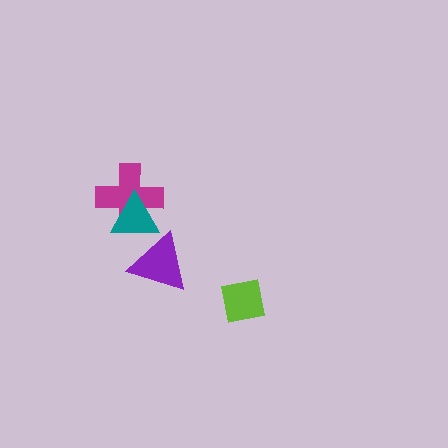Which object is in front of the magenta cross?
The teal triangle is in front of the magenta cross.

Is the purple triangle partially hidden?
Yes, it is partially covered by another shape.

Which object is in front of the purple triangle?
The teal triangle is in front of the purple triangle.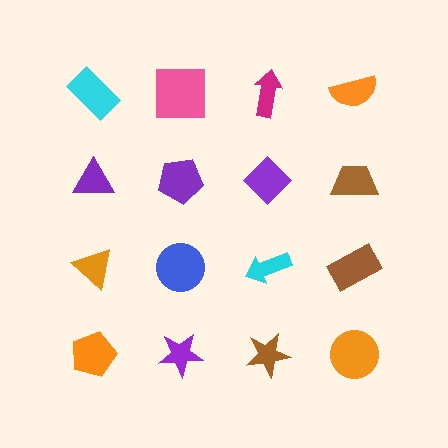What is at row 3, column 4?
A brown rectangle.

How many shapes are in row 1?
4 shapes.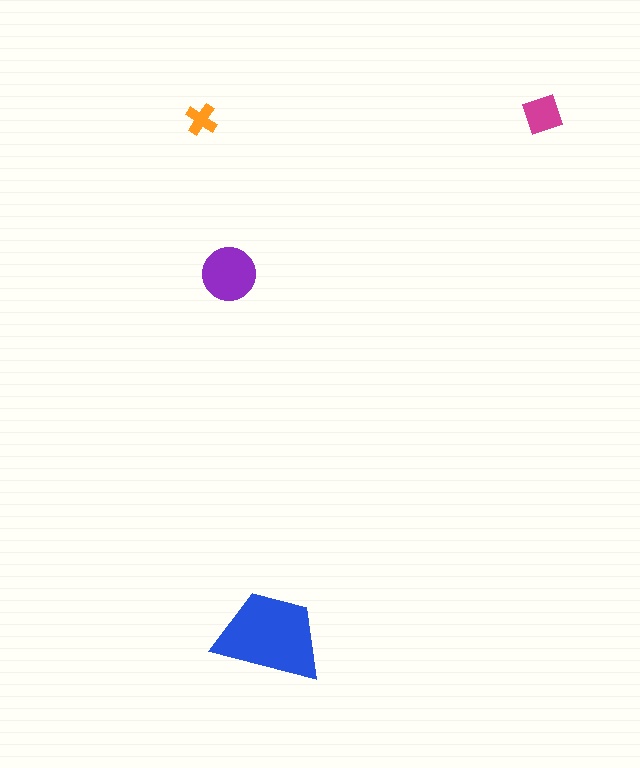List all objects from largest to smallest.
The blue trapezoid, the purple circle, the magenta square, the orange cross.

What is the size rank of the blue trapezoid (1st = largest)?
1st.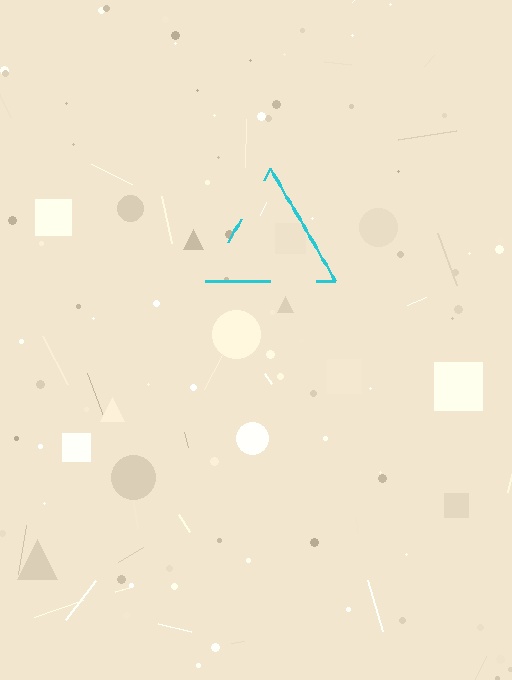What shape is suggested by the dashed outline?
The dashed outline suggests a triangle.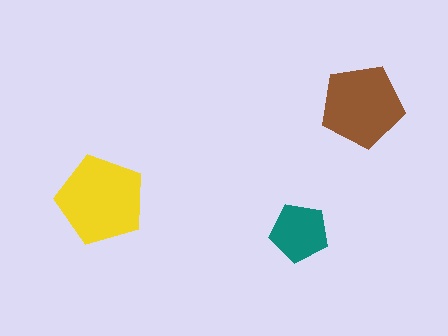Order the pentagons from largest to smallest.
the yellow one, the brown one, the teal one.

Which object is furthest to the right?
The brown pentagon is rightmost.